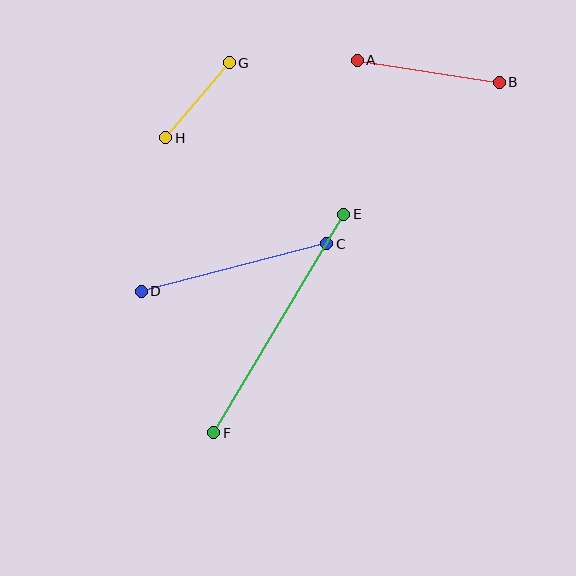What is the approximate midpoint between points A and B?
The midpoint is at approximately (428, 71) pixels.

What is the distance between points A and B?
The distance is approximately 144 pixels.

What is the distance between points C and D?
The distance is approximately 192 pixels.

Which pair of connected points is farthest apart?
Points E and F are farthest apart.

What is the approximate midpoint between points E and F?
The midpoint is at approximately (279, 323) pixels.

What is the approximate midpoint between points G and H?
The midpoint is at approximately (197, 100) pixels.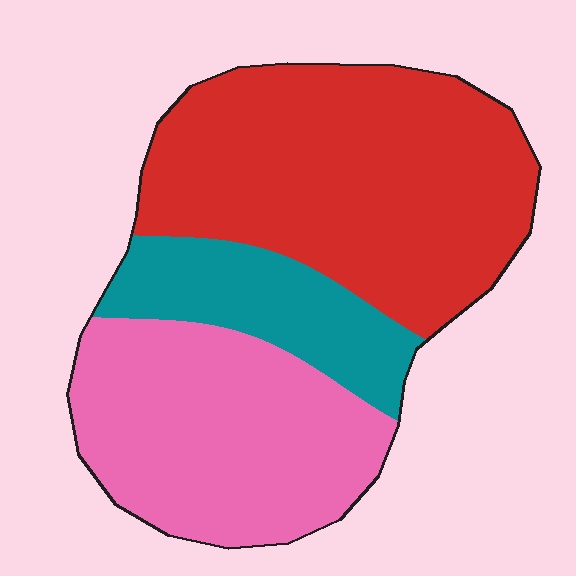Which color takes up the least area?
Teal, at roughly 15%.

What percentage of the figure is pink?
Pink takes up between a quarter and a half of the figure.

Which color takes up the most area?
Red, at roughly 50%.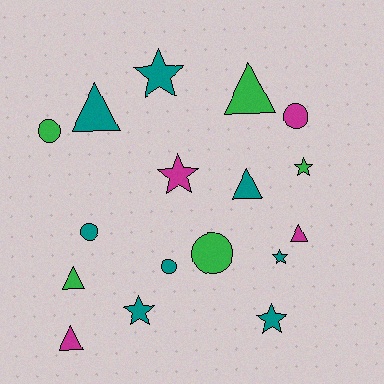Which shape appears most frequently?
Triangle, with 6 objects.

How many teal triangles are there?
There are 2 teal triangles.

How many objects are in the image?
There are 17 objects.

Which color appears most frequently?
Teal, with 8 objects.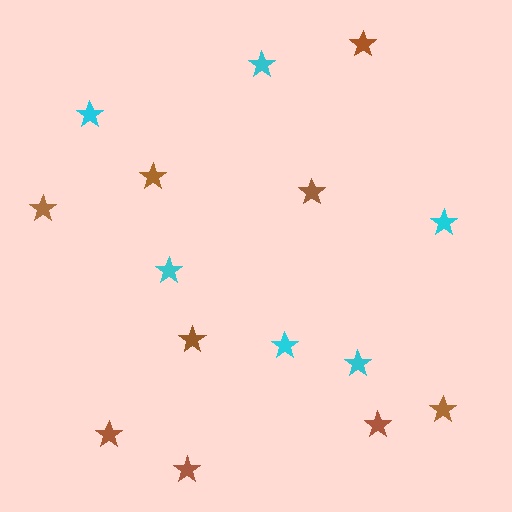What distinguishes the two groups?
There are 2 groups: one group of brown stars (9) and one group of cyan stars (6).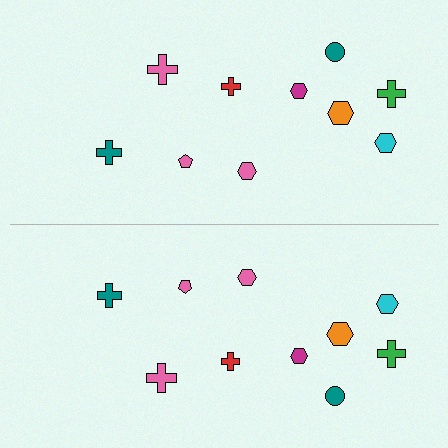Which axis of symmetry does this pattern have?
The pattern has a horizontal axis of symmetry running through the center of the image.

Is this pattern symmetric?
Yes, this pattern has bilateral (reflection) symmetry.